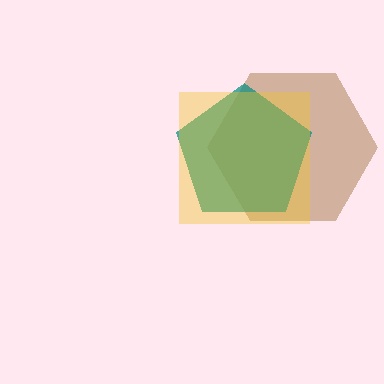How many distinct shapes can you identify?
There are 3 distinct shapes: a brown hexagon, a teal pentagon, a yellow square.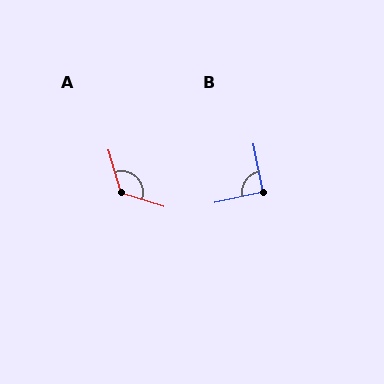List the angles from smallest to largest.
B (92°), A (124°).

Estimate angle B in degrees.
Approximately 92 degrees.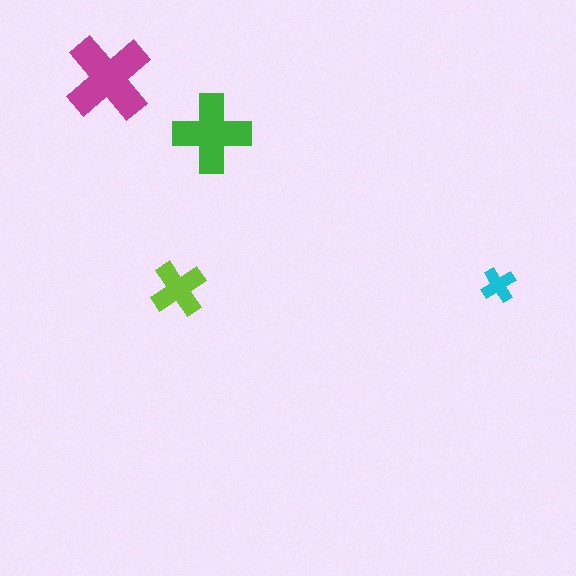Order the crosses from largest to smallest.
the magenta one, the green one, the lime one, the cyan one.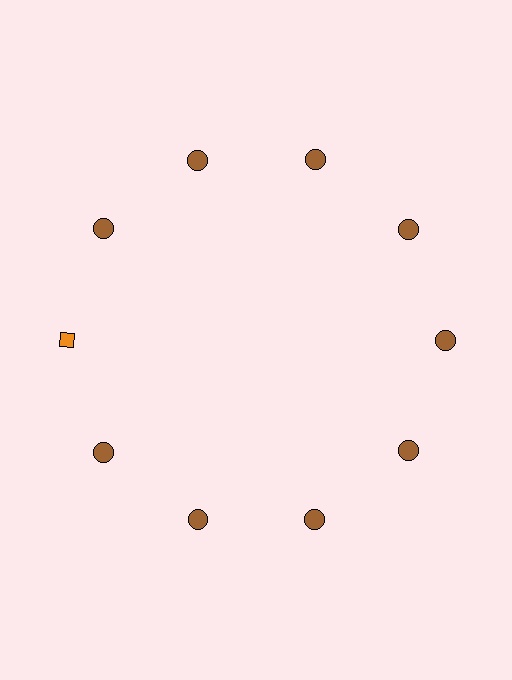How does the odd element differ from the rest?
It differs in both color (orange instead of brown) and shape (diamond instead of circle).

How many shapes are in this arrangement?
There are 10 shapes arranged in a ring pattern.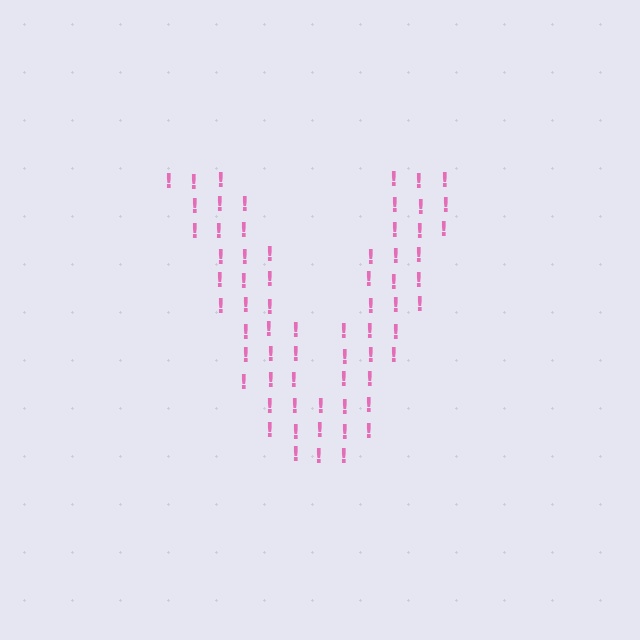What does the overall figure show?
The overall figure shows the letter V.